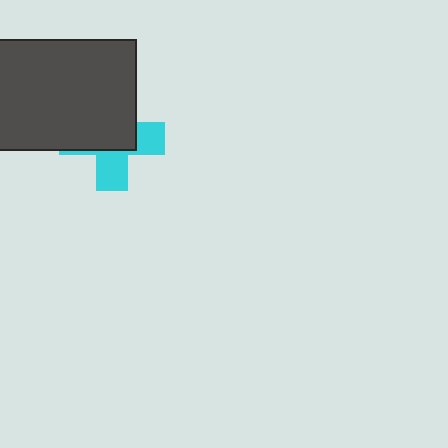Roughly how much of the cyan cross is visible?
A small part of it is visible (roughly 41%).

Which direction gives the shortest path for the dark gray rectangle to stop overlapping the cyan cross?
Moving toward the upper-left gives the shortest separation.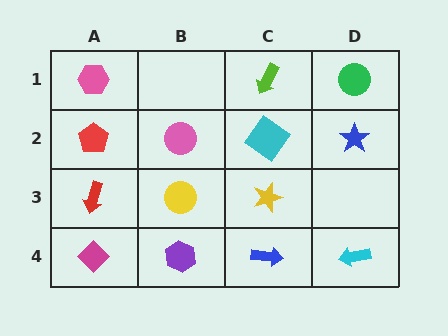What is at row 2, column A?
A red pentagon.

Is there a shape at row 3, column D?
No, that cell is empty.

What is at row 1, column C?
A lime arrow.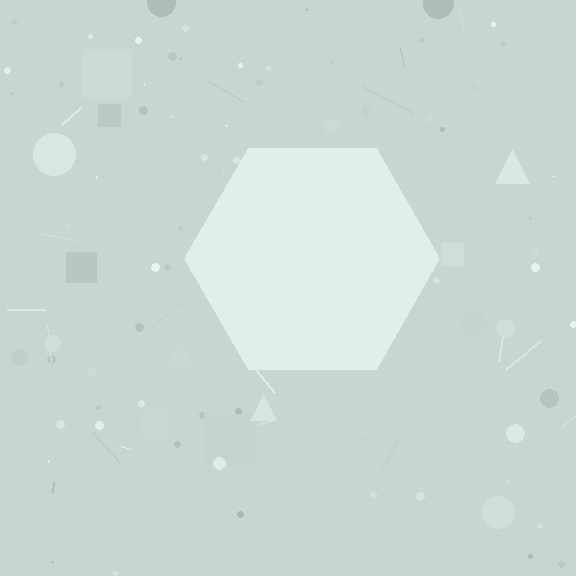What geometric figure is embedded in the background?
A hexagon is embedded in the background.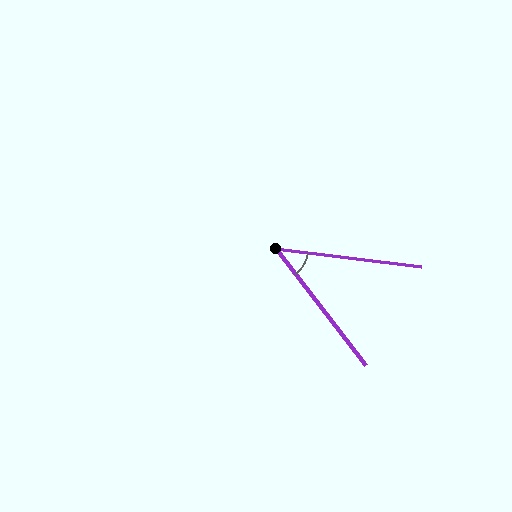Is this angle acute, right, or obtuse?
It is acute.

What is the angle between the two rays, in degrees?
Approximately 45 degrees.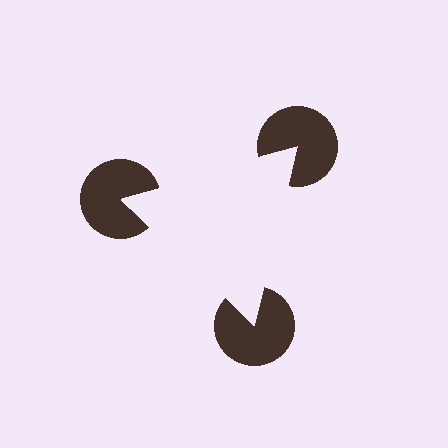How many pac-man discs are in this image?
There are 3 — one at each vertex of the illusory triangle.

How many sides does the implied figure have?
3 sides.